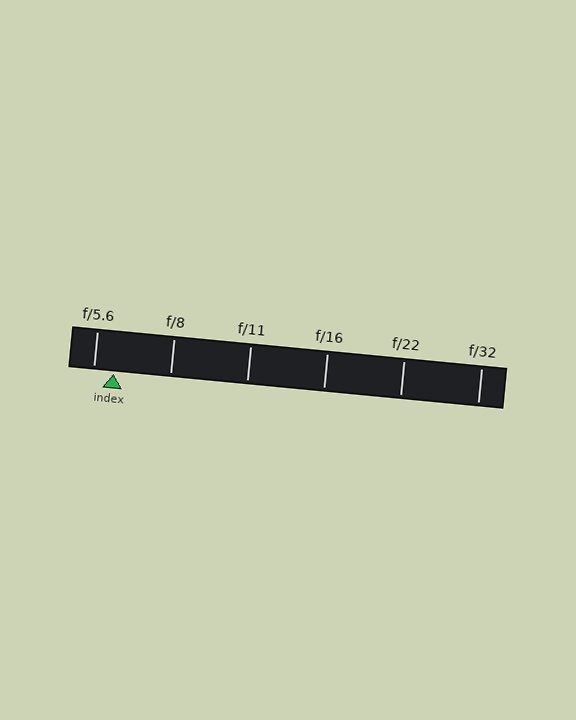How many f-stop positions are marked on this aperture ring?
There are 6 f-stop positions marked.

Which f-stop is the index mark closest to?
The index mark is closest to f/5.6.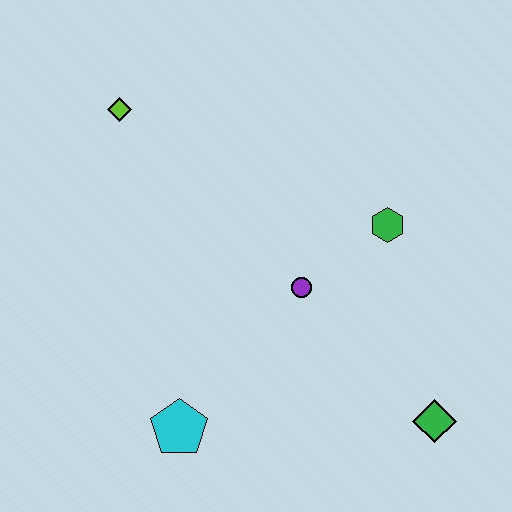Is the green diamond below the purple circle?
Yes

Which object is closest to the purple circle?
The green hexagon is closest to the purple circle.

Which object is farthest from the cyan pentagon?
The lime diamond is farthest from the cyan pentagon.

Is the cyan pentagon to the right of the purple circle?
No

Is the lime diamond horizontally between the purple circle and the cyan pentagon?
No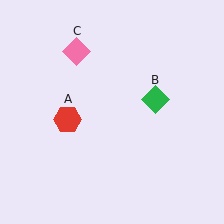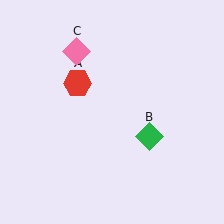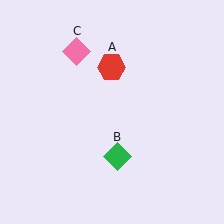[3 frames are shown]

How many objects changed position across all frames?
2 objects changed position: red hexagon (object A), green diamond (object B).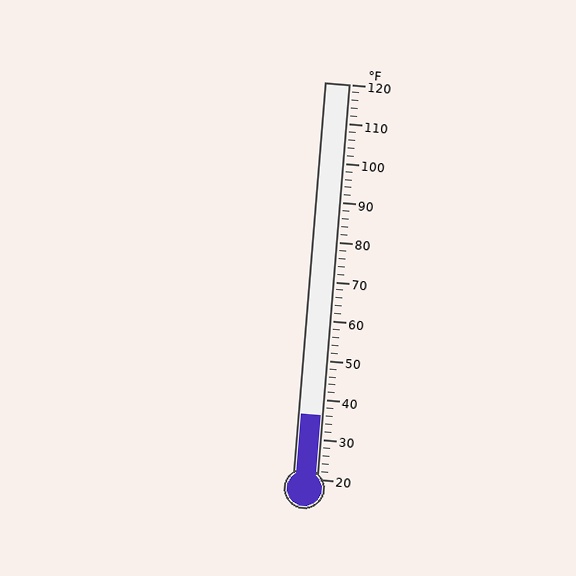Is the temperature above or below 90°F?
The temperature is below 90°F.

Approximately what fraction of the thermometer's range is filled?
The thermometer is filled to approximately 15% of its range.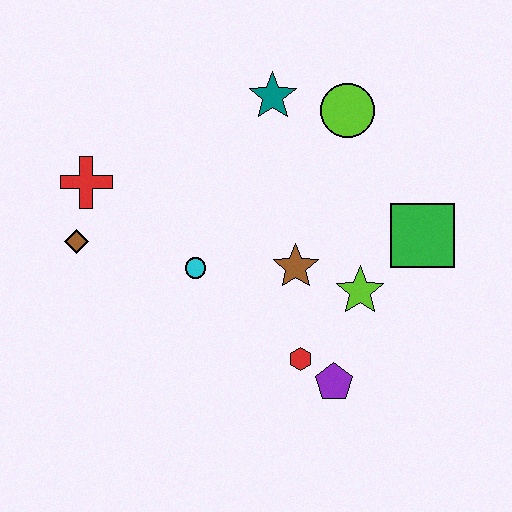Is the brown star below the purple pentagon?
No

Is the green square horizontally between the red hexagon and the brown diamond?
No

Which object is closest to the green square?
The lime star is closest to the green square.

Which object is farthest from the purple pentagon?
The red cross is farthest from the purple pentagon.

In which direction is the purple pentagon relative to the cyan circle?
The purple pentagon is to the right of the cyan circle.